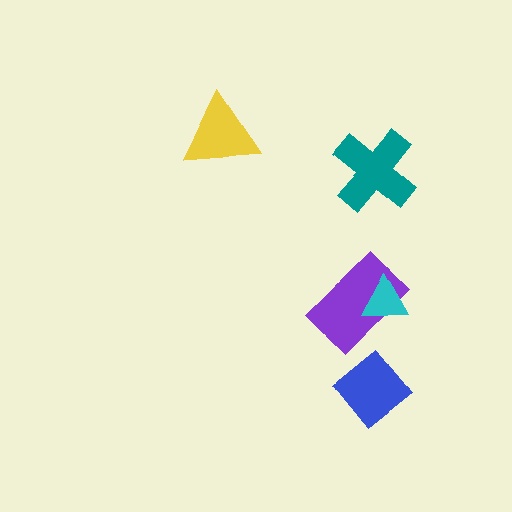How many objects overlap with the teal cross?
0 objects overlap with the teal cross.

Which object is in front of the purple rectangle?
The cyan triangle is in front of the purple rectangle.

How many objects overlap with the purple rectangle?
1 object overlaps with the purple rectangle.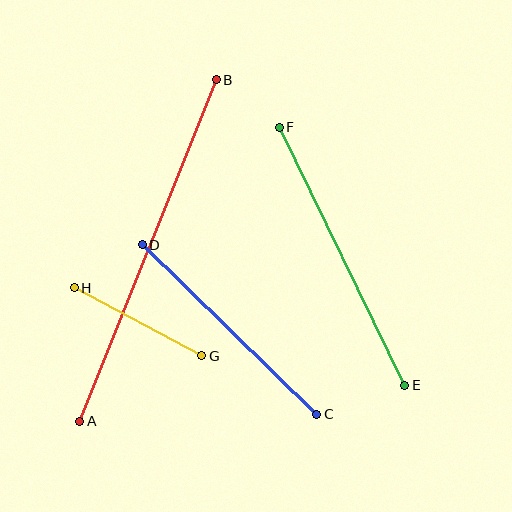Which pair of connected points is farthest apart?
Points A and B are farthest apart.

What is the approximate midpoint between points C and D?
The midpoint is at approximately (230, 329) pixels.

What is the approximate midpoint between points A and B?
The midpoint is at approximately (148, 250) pixels.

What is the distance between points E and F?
The distance is approximately 287 pixels.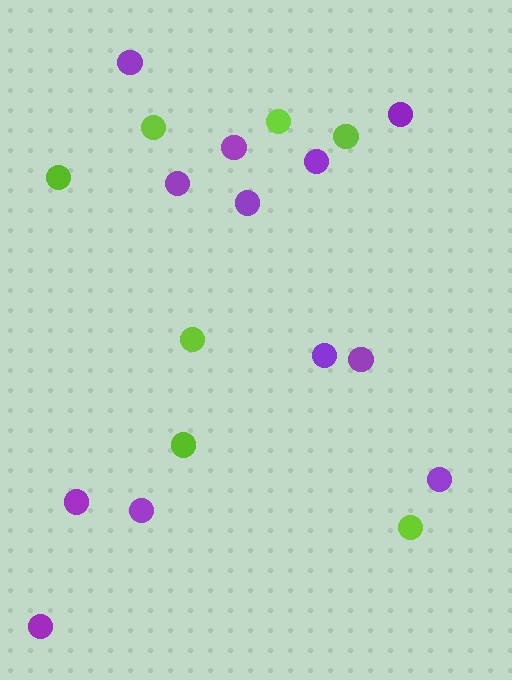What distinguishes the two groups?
There are 2 groups: one group of lime circles (7) and one group of purple circles (12).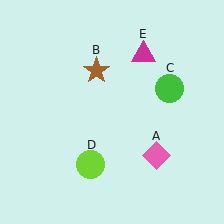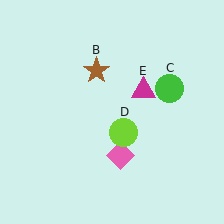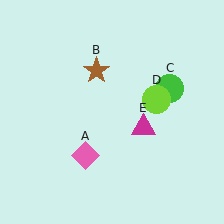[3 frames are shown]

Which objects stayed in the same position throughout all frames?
Brown star (object B) and green circle (object C) remained stationary.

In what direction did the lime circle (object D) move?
The lime circle (object D) moved up and to the right.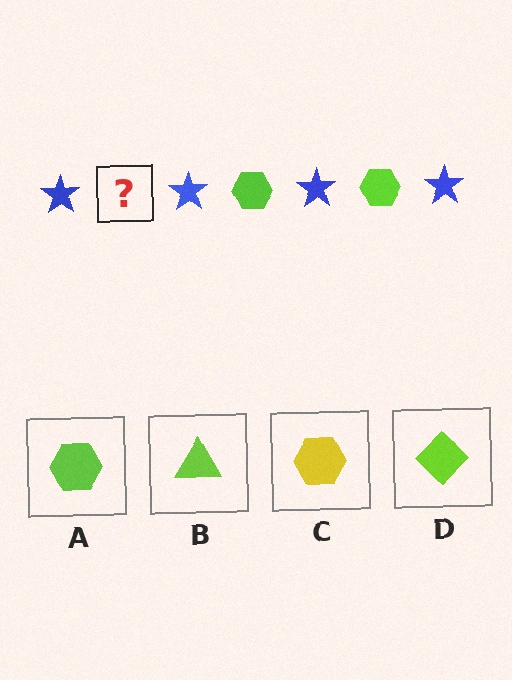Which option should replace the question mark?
Option A.